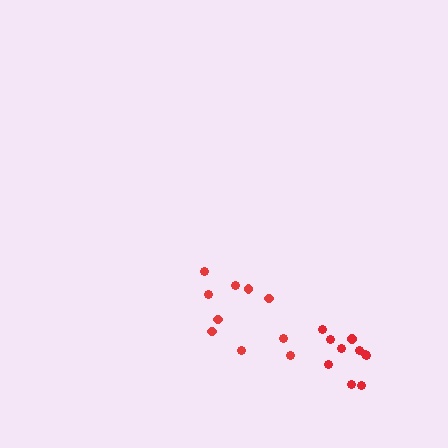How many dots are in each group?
Group 1: 10 dots, Group 2: 10 dots (20 total).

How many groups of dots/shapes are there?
There are 2 groups.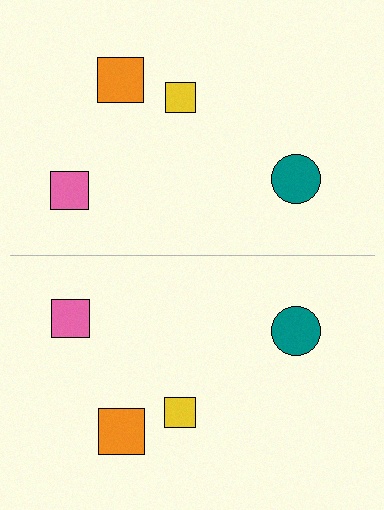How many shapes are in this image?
There are 8 shapes in this image.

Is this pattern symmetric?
Yes, this pattern has bilateral (reflection) symmetry.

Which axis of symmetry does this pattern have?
The pattern has a horizontal axis of symmetry running through the center of the image.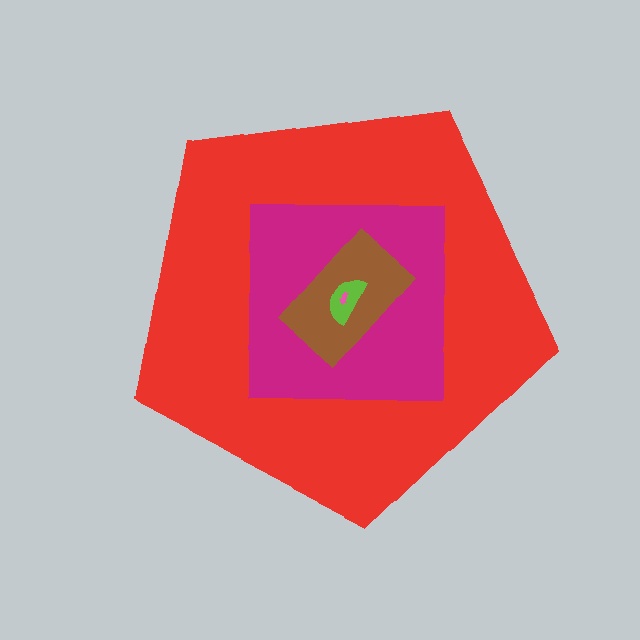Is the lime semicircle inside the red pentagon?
Yes.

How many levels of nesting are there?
5.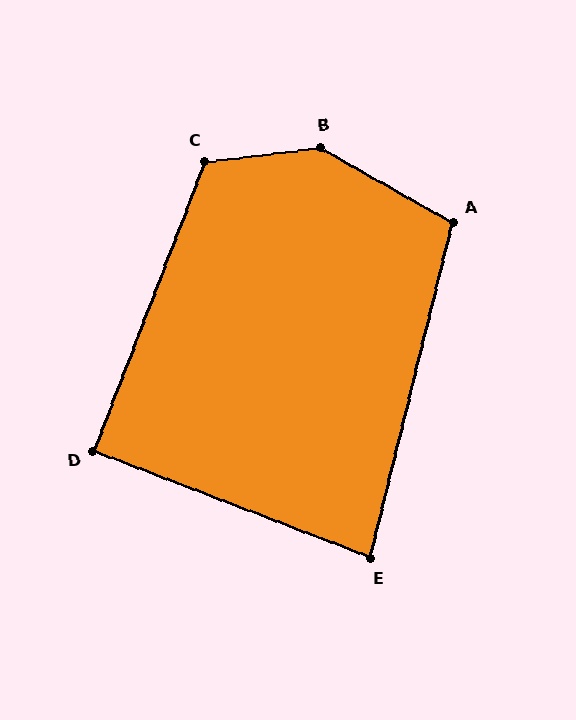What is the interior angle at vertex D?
Approximately 90 degrees (approximately right).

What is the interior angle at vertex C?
Approximately 118 degrees (obtuse).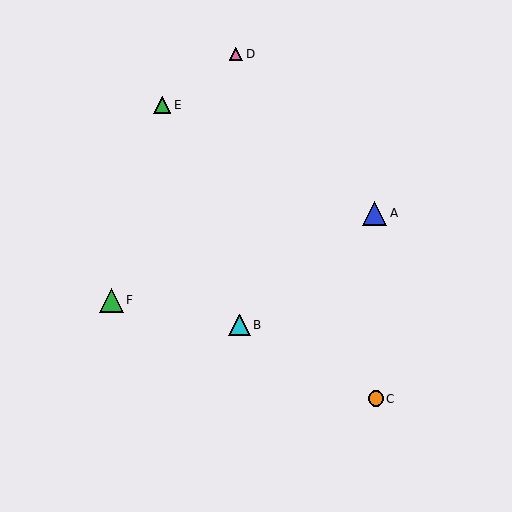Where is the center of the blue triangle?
The center of the blue triangle is at (375, 213).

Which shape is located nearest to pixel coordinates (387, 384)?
The orange circle (labeled C) at (376, 399) is nearest to that location.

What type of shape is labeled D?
Shape D is a pink triangle.